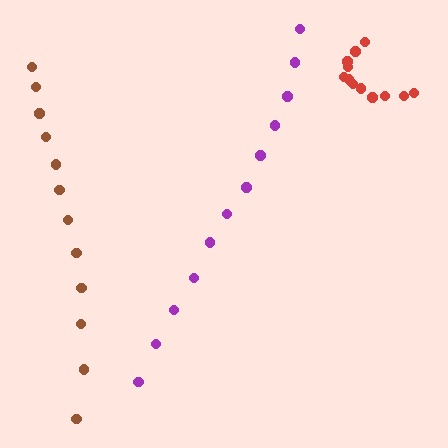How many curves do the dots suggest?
There are 3 distinct paths.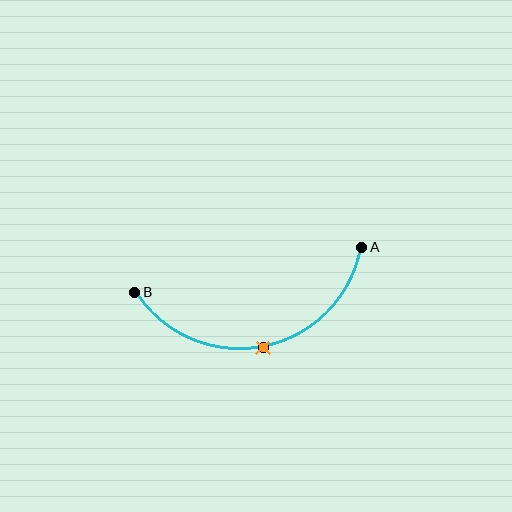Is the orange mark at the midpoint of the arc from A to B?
Yes. The orange mark lies on the arc at equal arc-length from both A and B — it is the arc midpoint.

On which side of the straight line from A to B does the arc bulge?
The arc bulges below the straight line connecting A and B.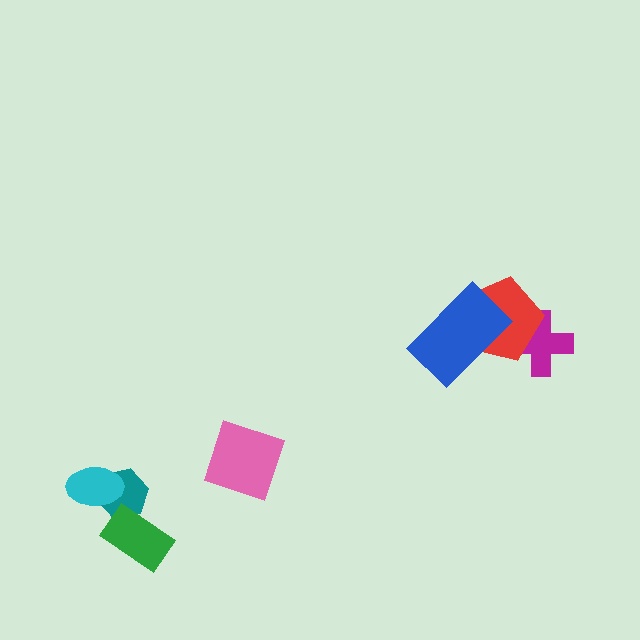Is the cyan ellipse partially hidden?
No, no other shape covers it.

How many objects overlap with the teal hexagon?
2 objects overlap with the teal hexagon.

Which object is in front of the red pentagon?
The blue rectangle is in front of the red pentagon.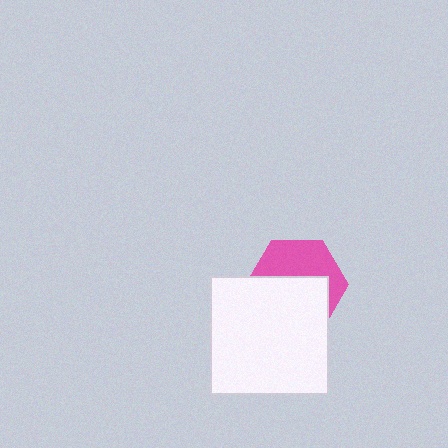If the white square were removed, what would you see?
You would see the complete pink hexagon.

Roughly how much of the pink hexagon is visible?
A small part of it is visible (roughly 44%).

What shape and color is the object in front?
The object in front is a white square.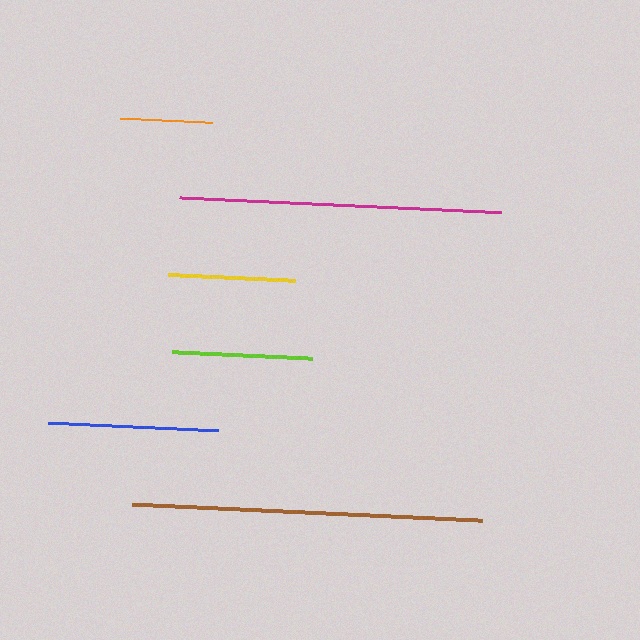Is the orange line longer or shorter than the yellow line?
The yellow line is longer than the orange line.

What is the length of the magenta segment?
The magenta segment is approximately 322 pixels long.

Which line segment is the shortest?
The orange line is the shortest at approximately 92 pixels.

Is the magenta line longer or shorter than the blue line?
The magenta line is longer than the blue line.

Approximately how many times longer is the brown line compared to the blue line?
The brown line is approximately 2.1 times the length of the blue line.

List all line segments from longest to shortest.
From longest to shortest: brown, magenta, blue, lime, yellow, orange.